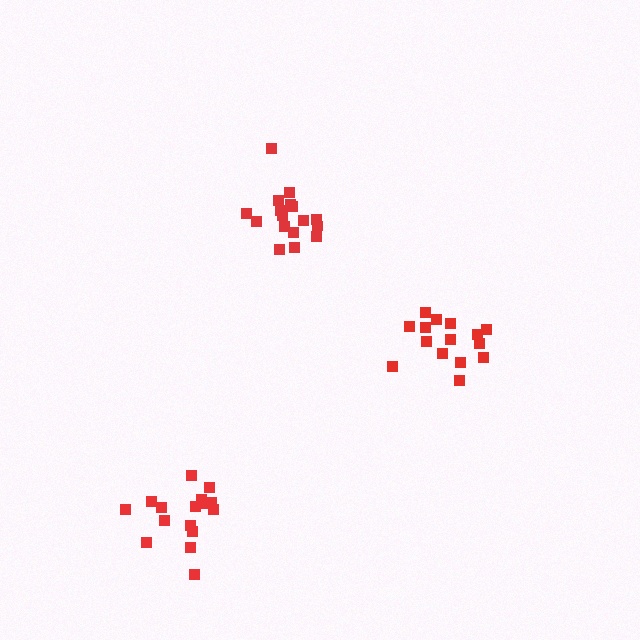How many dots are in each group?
Group 1: 16 dots, Group 2: 17 dots, Group 3: 15 dots (48 total).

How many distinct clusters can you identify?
There are 3 distinct clusters.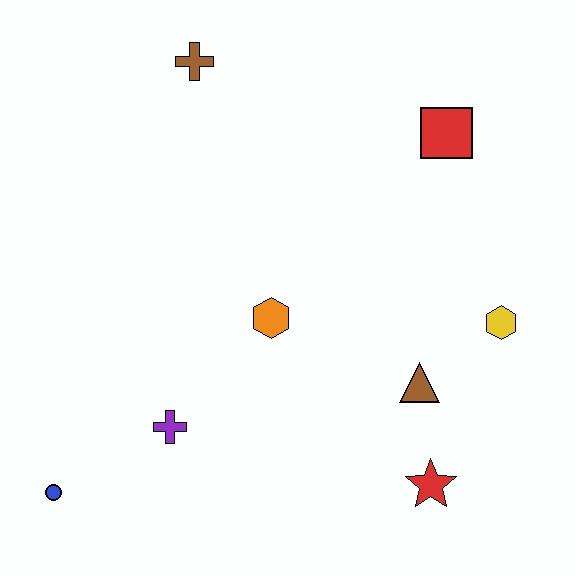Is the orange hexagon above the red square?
No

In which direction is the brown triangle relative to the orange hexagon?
The brown triangle is to the right of the orange hexagon.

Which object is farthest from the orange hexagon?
The blue circle is farthest from the orange hexagon.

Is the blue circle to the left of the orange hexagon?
Yes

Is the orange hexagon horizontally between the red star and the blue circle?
Yes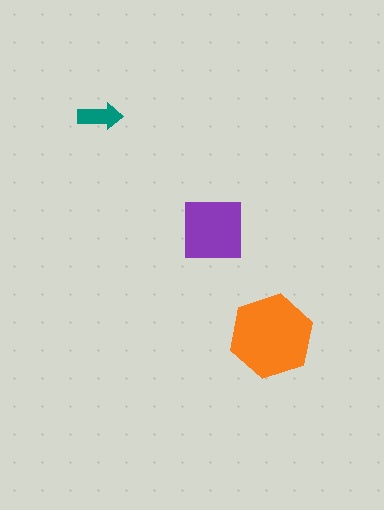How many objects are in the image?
There are 3 objects in the image.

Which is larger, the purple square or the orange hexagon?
The orange hexagon.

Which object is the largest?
The orange hexagon.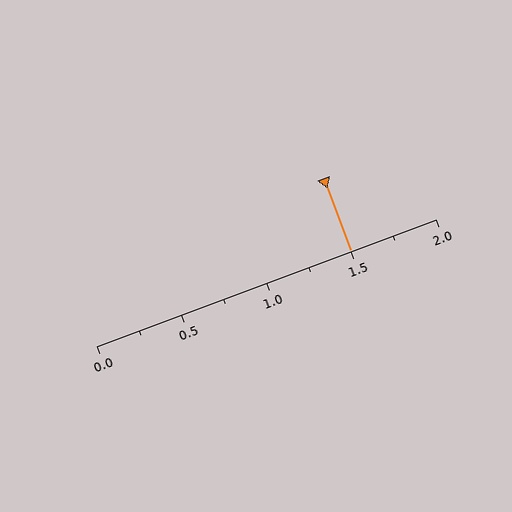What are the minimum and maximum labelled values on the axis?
The axis runs from 0.0 to 2.0.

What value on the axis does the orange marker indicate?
The marker indicates approximately 1.5.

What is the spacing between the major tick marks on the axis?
The major ticks are spaced 0.5 apart.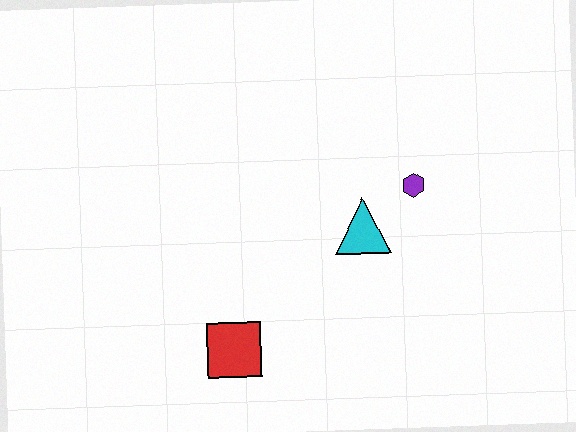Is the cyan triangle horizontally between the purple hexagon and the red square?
Yes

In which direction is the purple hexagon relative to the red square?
The purple hexagon is to the right of the red square.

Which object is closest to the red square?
The cyan triangle is closest to the red square.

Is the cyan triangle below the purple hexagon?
Yes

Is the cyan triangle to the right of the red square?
Yes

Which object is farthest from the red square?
The purple hexagon is farthest from the red square.